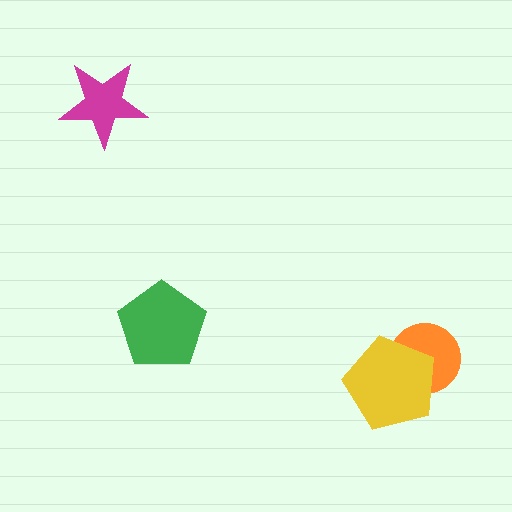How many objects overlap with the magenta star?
0 objects overlap with the magenta star.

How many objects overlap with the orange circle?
1 object overlaps with the orange circle.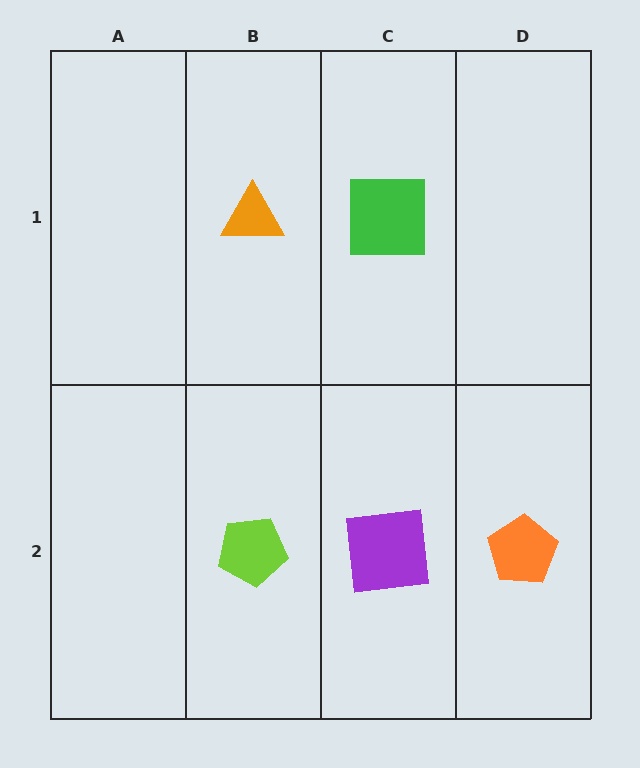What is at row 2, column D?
An orange pentagon.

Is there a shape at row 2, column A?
No, that cell is empty.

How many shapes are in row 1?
2 shapes.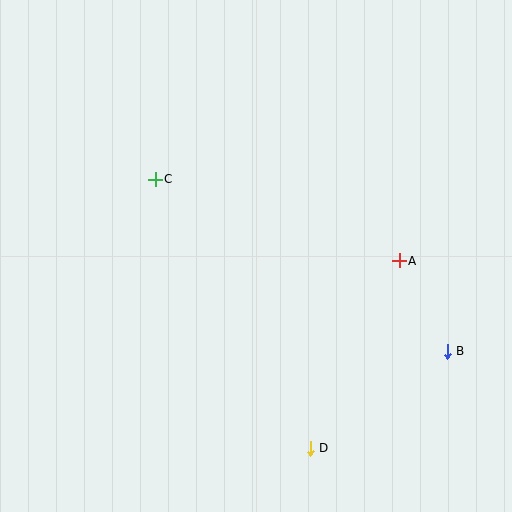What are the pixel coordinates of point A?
Point A is at (399, 261).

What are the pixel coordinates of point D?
Point D is at (310, 448).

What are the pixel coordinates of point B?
Point B is at (447, 351).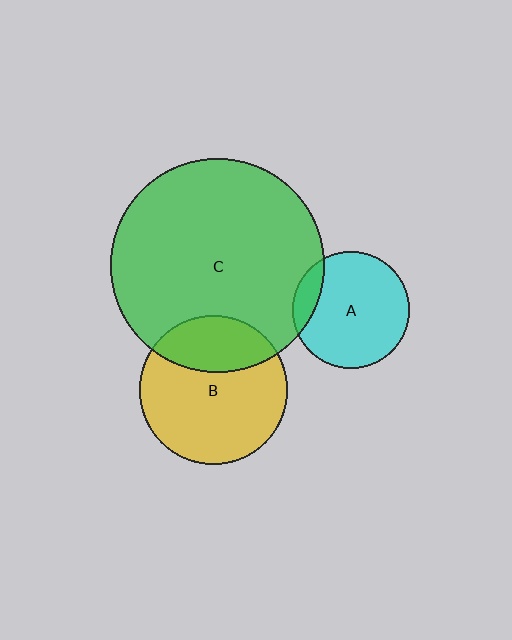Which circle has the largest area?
Circle C (green).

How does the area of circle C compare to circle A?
Approximately 3.3 times.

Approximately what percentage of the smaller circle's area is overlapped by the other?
Approximately 30%.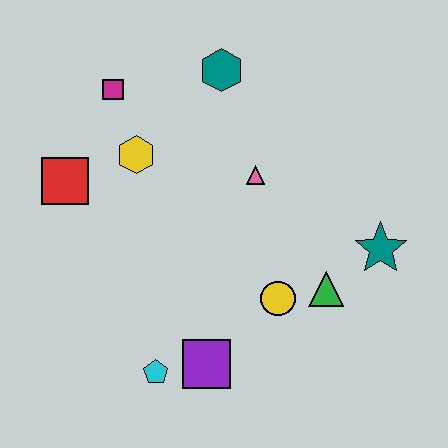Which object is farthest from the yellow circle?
The magenta square is farthest from the yellow circle.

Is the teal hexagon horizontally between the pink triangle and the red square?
Yes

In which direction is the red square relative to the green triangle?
The red square is to the left of the green triangle.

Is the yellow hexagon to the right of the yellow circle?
No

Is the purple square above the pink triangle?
No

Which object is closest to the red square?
The yellow hexagon is closest to the red square.